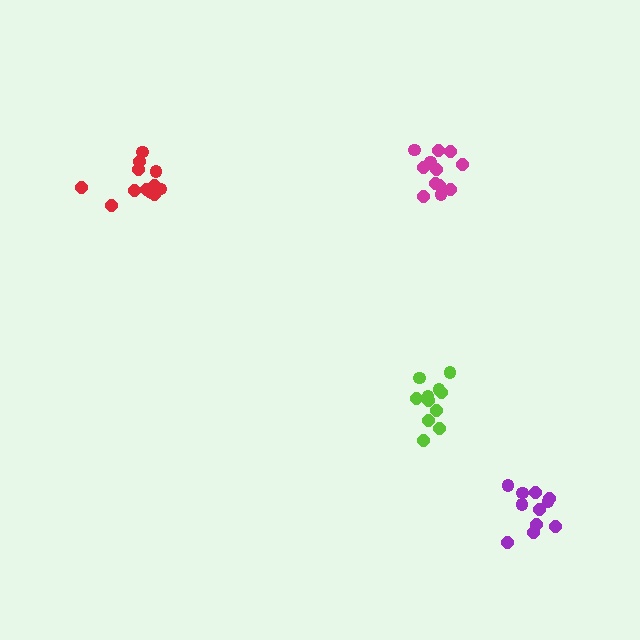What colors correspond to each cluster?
The clusters are colored: magenta, lime, red, purple.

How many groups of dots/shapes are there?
There are 4 groups.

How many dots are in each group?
Group 1: 12 dots, Group 2: 11 dots, Group 3: 12 dots, Group 4: 11 dots (46 total).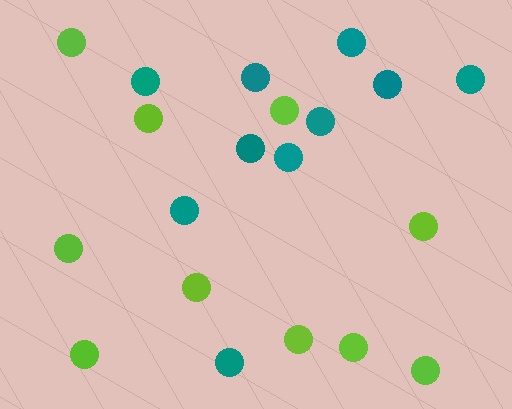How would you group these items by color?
There are 2 groups: one group of teal circles (10) and one group of lime circles (10).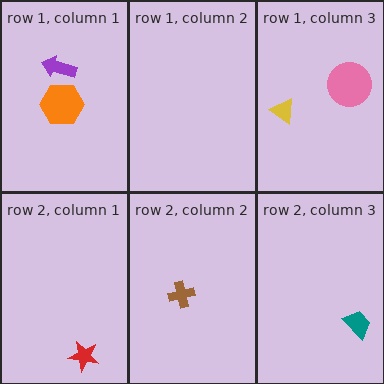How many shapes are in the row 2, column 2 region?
1.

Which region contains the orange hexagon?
The row 1, column 1 region.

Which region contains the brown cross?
The row 2, column 2 region.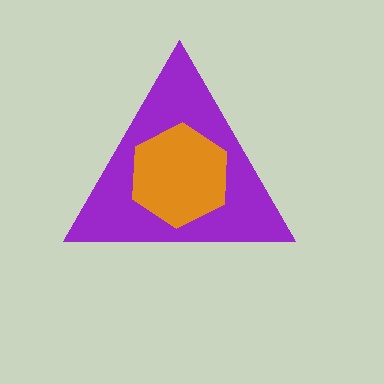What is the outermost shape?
The purple triangle.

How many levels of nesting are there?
2.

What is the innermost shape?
The orange hexagon.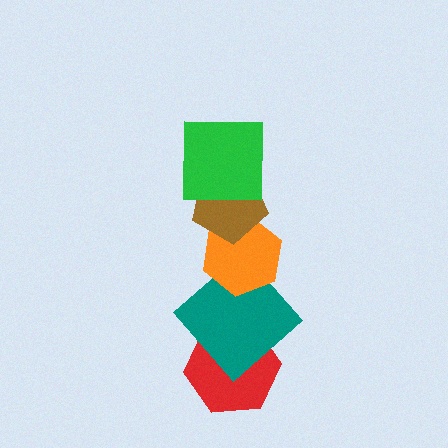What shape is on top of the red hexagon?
The teal diamond is on top of the red hexagon.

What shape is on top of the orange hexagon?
The brown pentagon is on top of the orange hexagon.